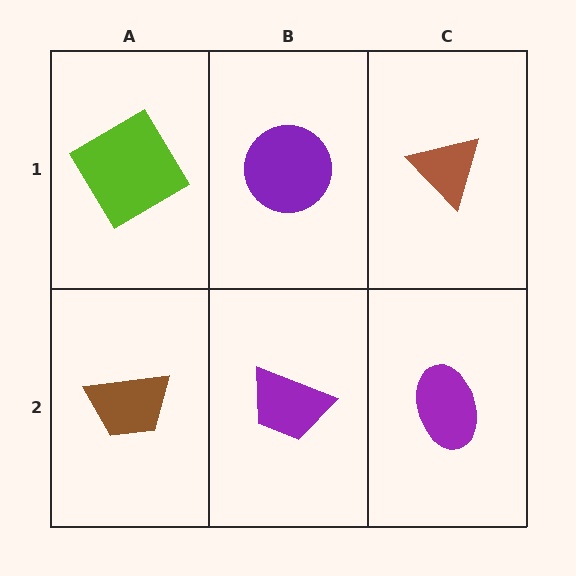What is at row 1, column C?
A brown triangle.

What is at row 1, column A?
A lime diamond.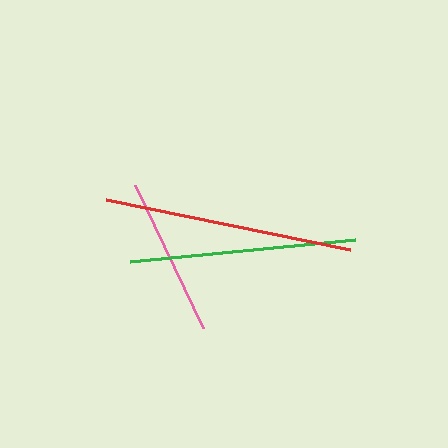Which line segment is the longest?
The red line is the longest at approximately 249 pixels.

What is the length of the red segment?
The red segment is approximately 249 pixels long.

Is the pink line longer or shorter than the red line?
The red line is longer than the pink line.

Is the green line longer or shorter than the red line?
The red line is longer than the green line.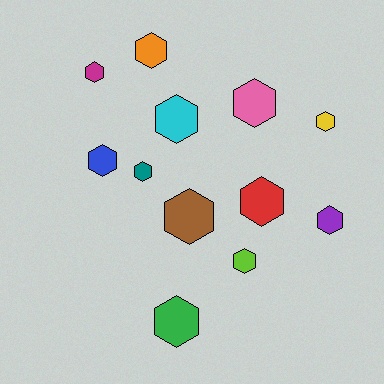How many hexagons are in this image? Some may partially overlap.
There are 12 hexagons.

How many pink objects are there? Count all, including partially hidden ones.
There is 1 pink object.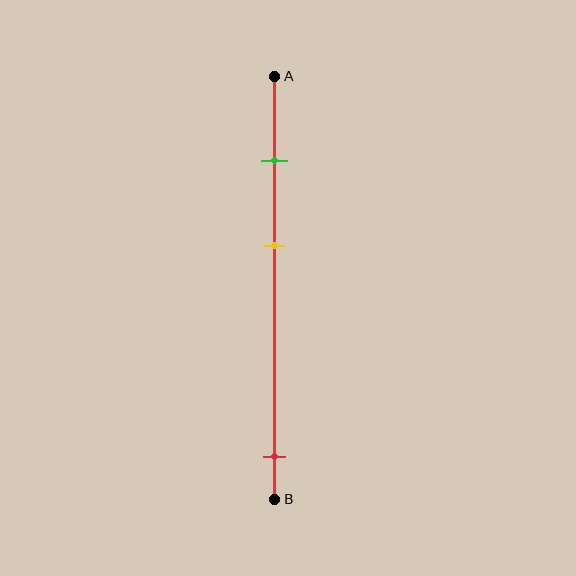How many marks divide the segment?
There are 3 marks dividing the segment.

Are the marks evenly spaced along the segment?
No, the marks are not evenly spaced.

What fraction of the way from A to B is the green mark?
The green mark is approximately 20% (0.2) of the way from A to B.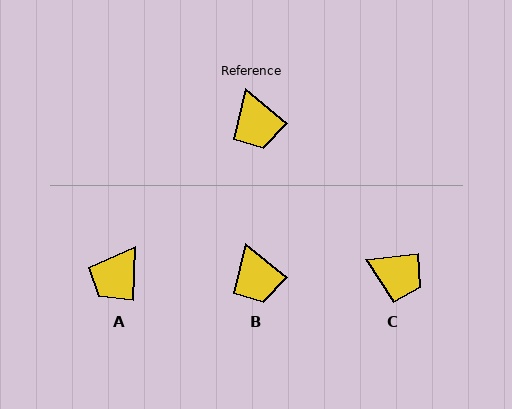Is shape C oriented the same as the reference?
No, it is off by about 46 degrees.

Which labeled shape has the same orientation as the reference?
B.